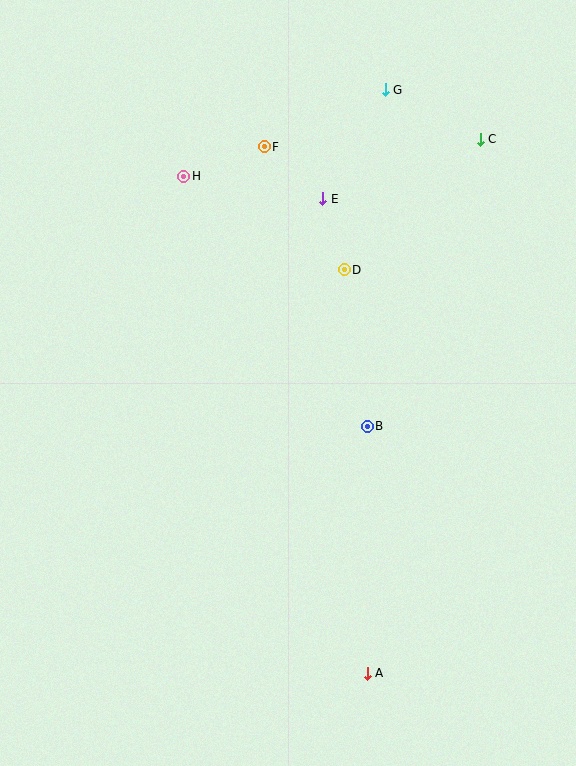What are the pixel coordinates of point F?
Point F is at (264, 147).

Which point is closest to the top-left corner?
Point H is closest to the top-left corner.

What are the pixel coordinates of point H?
Point H is at (184, 176).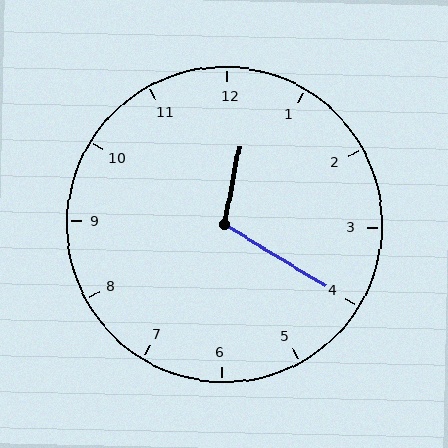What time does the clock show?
12:20.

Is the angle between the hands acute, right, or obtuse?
It is obtuse.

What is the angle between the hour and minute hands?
Approximately 110 degrees.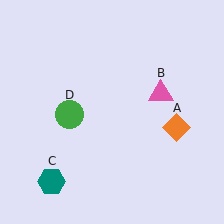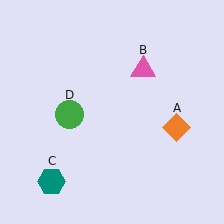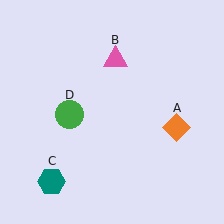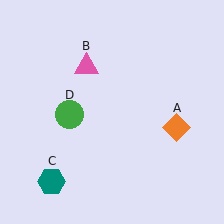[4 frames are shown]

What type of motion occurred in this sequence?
The pink triangle (object B) rotated counterclockwise around the center of the scene.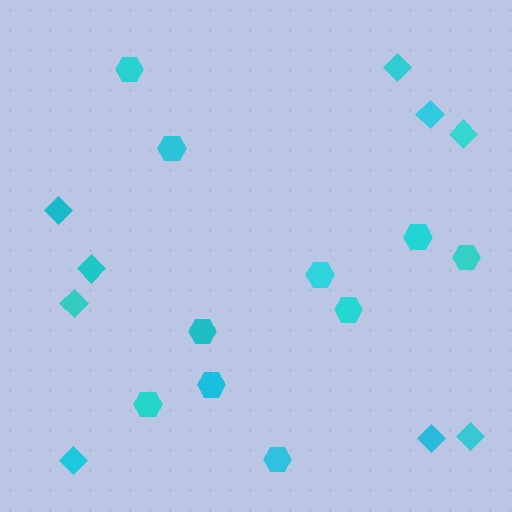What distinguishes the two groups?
There are 2 groups: one group of hexagons (10) and one group of diamonds (9).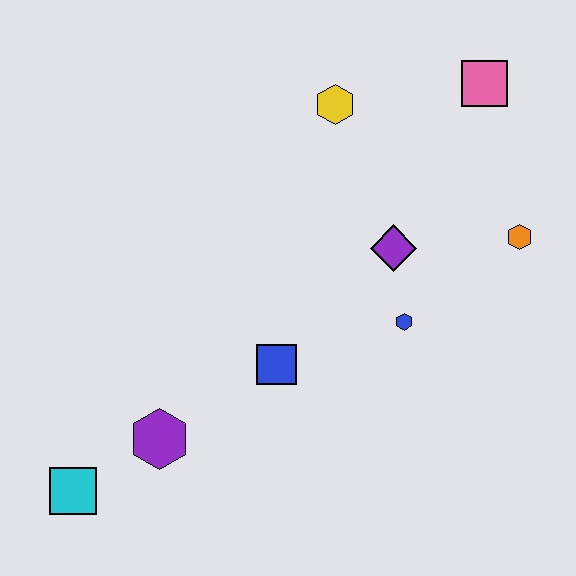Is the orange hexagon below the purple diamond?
No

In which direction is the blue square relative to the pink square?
The blue square is below the pink square.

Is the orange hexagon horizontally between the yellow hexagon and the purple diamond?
No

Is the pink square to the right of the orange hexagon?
No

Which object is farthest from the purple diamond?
The cyan square is farthest from the purple diamond.